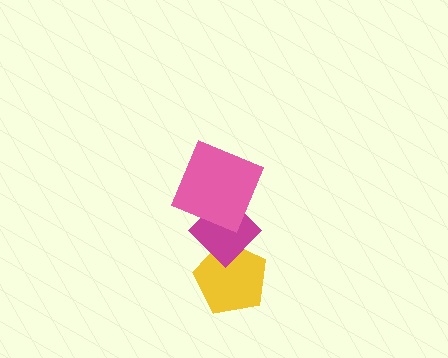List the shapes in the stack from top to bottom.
From top to bottom: the pink square, the magenta diamond, the yellow pentagon.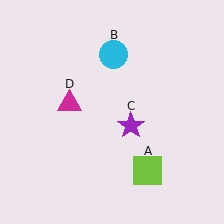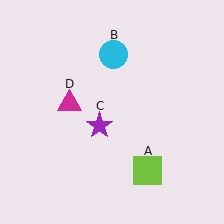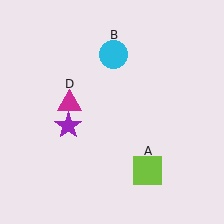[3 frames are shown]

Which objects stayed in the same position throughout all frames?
Lime square (object A) and cyan circle (object B) and magenta triangle (object D) remained stationary.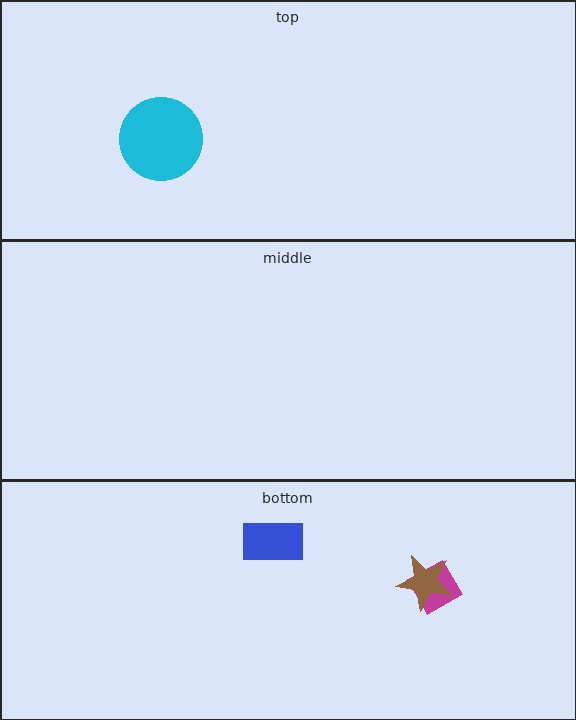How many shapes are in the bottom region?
3.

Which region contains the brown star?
The bottom region.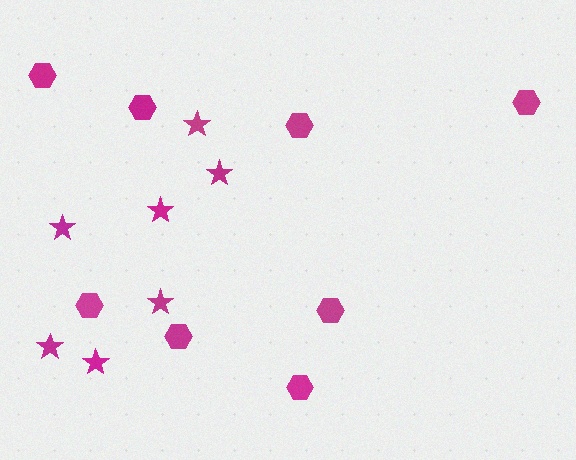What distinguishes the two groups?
There are 2 groups: one group of stars (7) and one group of hexagons (8).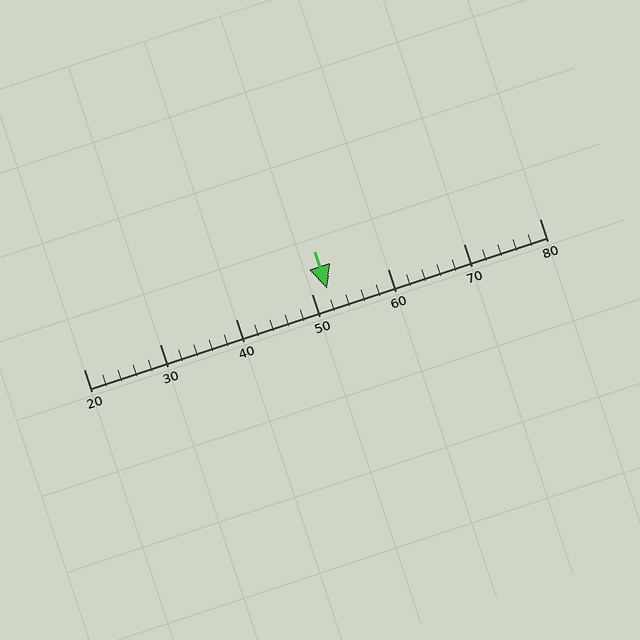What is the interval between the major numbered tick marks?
The major tick marks are spaced 10 units apart.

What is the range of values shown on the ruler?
The ruler shows values from 20 to 80.